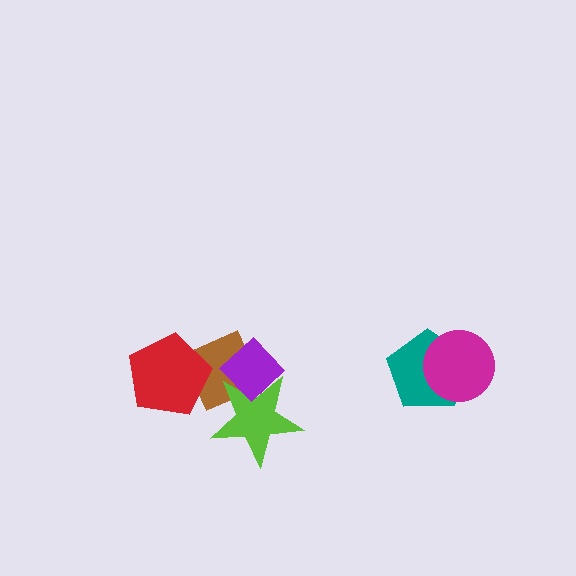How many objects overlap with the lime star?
2 objects overlap with the lime star.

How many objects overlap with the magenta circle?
1 object overlaps with the magenta circle.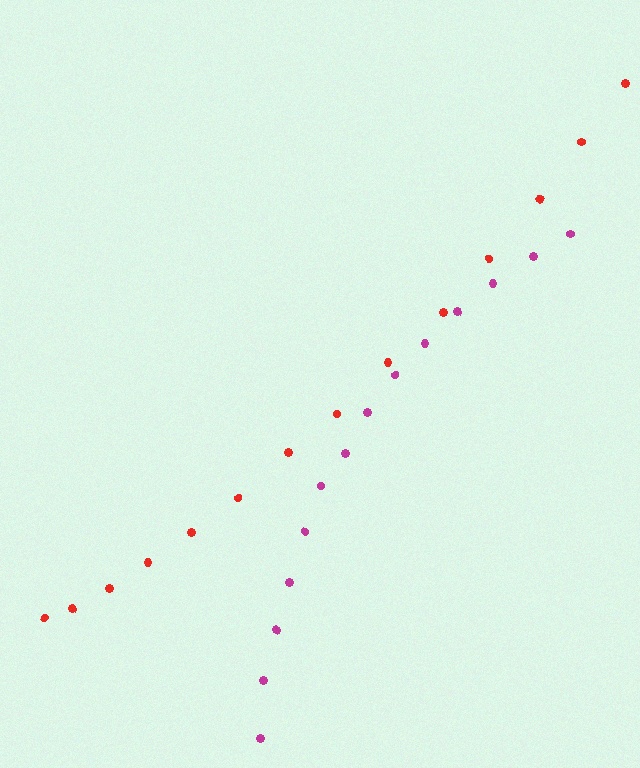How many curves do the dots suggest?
There are 2 distinct paths.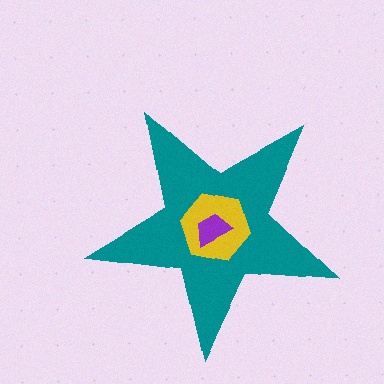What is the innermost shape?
The purple trapezoid.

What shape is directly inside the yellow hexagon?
The purple trapezoid.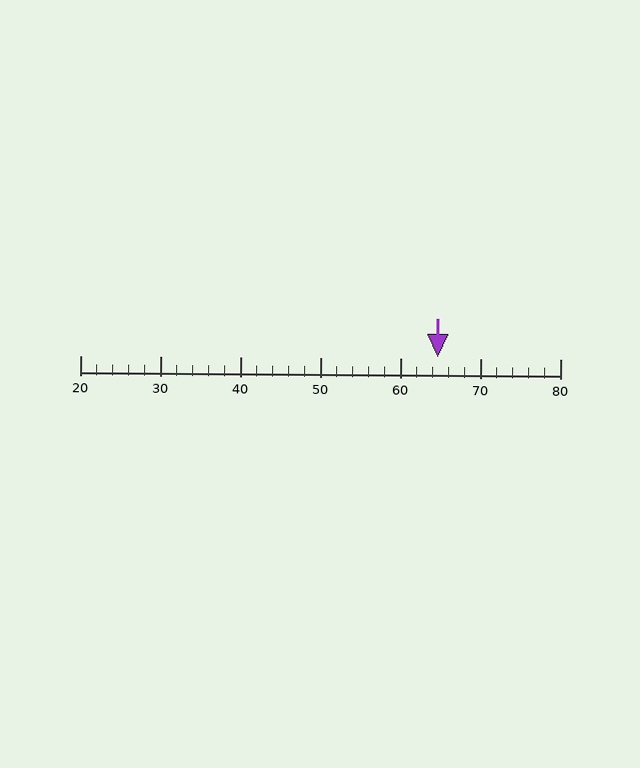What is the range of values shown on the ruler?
The ruler shows values from 20 to 80.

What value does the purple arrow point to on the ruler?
The purple arrow points to approximately 65.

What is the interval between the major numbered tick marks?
The major tick marks are spaced 10 units apart.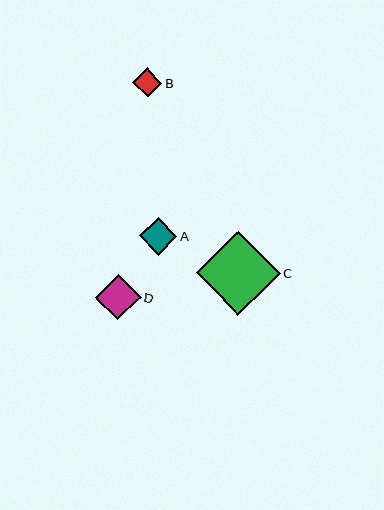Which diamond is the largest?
Diamond C is the largest with a size of approximately 84 pixels.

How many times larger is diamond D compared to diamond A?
Diamond D is approximately 1.2 times the size of diamond A.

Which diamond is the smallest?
Diamond B is the smallest with a size of approximately 29 pixels.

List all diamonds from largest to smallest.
From largest to smallest: C, D, A, B.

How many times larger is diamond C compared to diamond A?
Diamond C is approximately 2.2 times the size of diamond A.